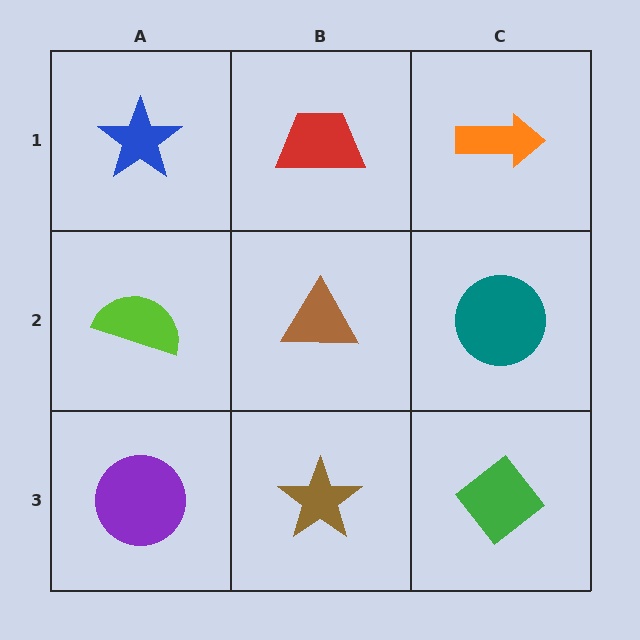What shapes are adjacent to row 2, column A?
A blue star (row 1, column A), a purple circle (row 3, column A), a brown triangle (row 2, column B).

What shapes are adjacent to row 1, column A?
A lime semicircle (row 2, column A), a red trapezoid (row 1, column B).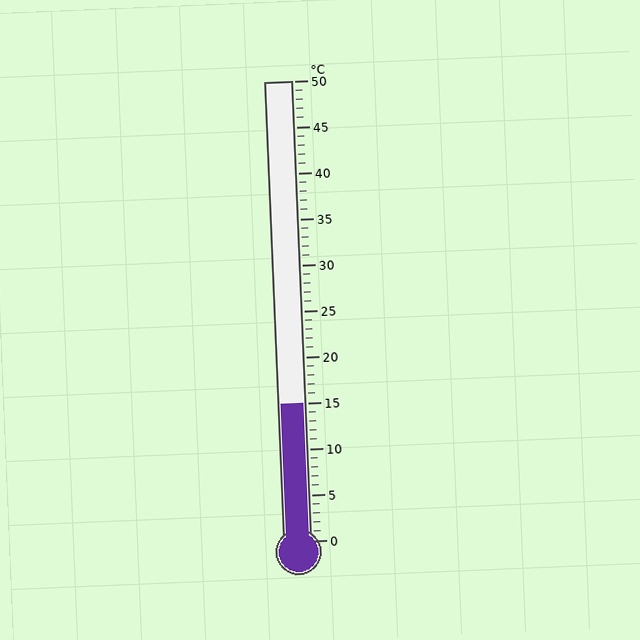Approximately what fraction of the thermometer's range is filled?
The thermometer is filled to approximately 30% of its range.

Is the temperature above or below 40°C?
The temperature is below 40°C.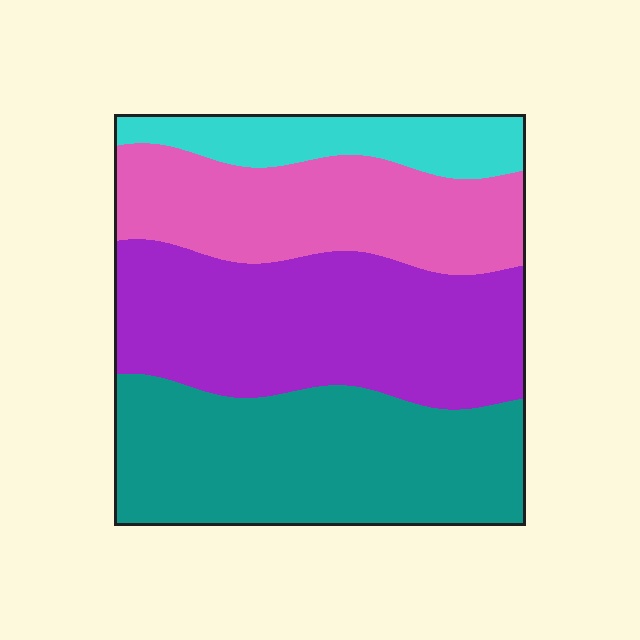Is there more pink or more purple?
Purple.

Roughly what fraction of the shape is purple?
Purple takes up between a sixth and a third of the shape.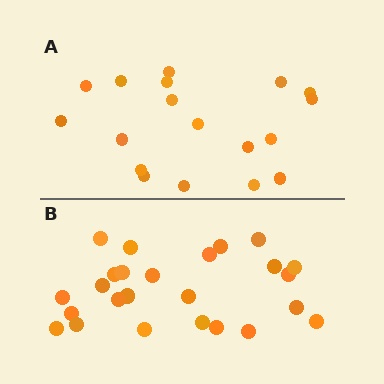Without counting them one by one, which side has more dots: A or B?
Region B (the bottom region) has more dots.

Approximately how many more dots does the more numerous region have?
Region B has roughly 8 or so more dots than region A.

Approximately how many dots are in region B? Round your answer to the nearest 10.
About 20 dots. (The exact count is 25, which rounds to 20.)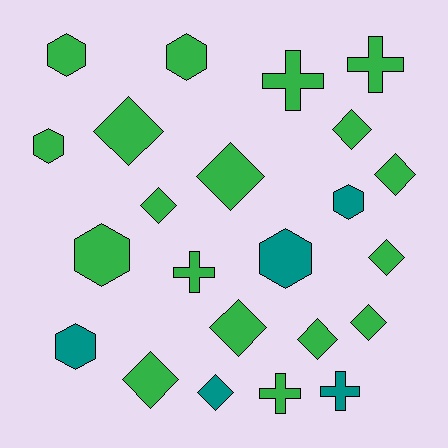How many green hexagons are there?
There are 4 green hexagons.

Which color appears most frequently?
Green, with 18 objects.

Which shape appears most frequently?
Diamond, with 11 objects.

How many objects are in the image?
There are 23 objects.